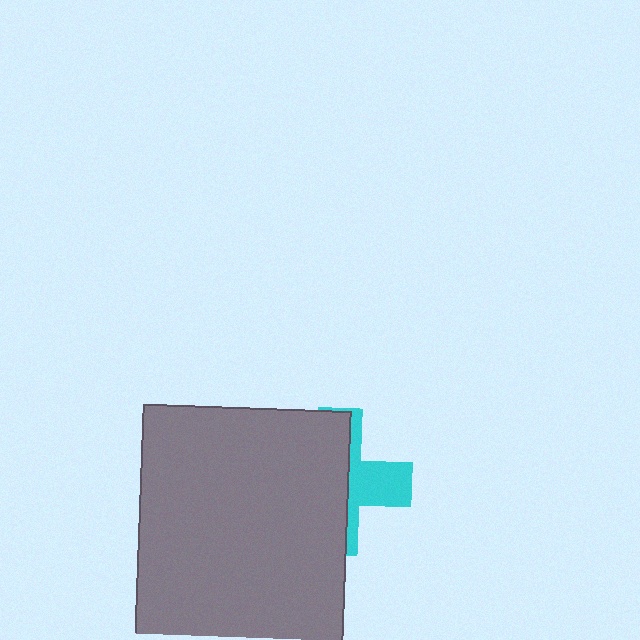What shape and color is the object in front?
The object in front is a gray rectangle.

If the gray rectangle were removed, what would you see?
You would see the complete cyan cross.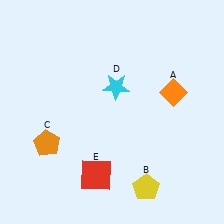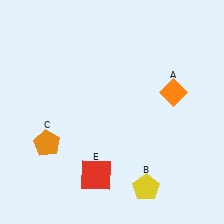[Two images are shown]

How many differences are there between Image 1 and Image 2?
There is 1 difference between the two images.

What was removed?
The cyan star (D) was removed in Image 2.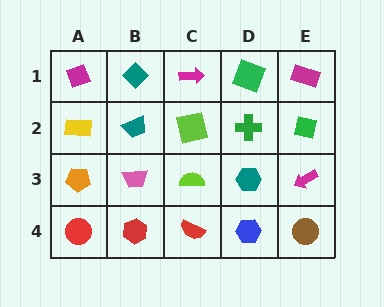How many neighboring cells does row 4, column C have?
3.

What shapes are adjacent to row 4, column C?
A lime semicircle (row 3, column C), a red hexagon (row 4, column B), a blue hexagon (row 4, column D).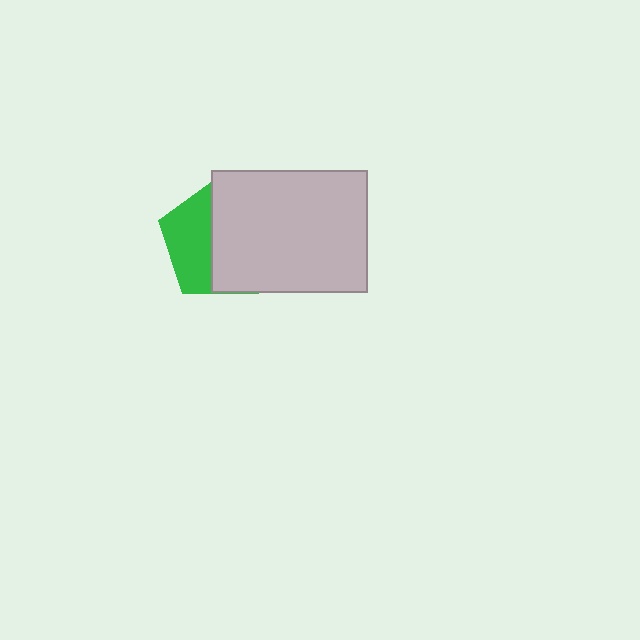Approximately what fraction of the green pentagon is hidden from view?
Roughly 60% of the green pentagon is hidden behind the light gray rectangle.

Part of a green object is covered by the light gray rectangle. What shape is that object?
It is a pentagon.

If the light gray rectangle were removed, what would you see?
You would see the complete green pentagon.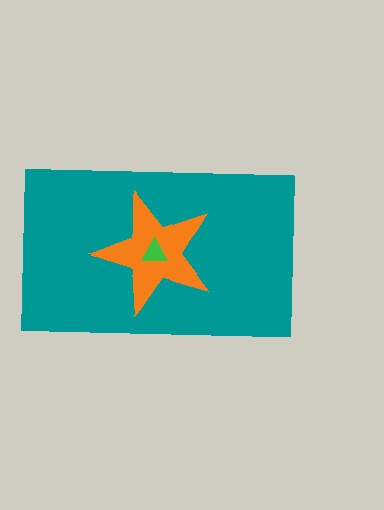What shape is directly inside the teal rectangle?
The orange star.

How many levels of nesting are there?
3.